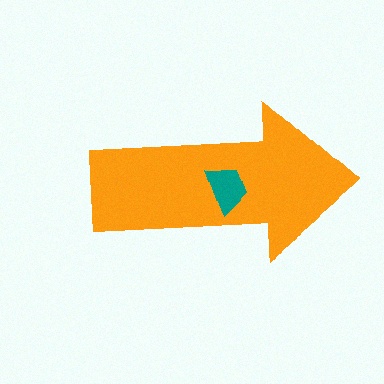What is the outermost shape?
The orange arrow.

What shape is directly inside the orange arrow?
The teal trapezoid.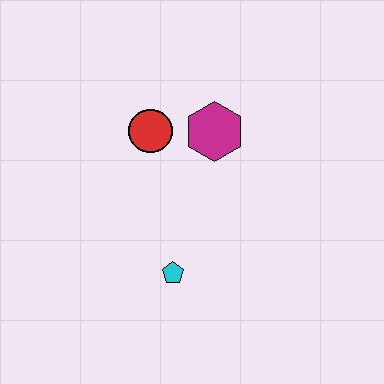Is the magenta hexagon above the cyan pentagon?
Yes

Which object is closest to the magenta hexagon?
The red circle is closest to the magenta hexagon.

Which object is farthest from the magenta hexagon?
The cyan pentagon is farthest from the magenta hexagon.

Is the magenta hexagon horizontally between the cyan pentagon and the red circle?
No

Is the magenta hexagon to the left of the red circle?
No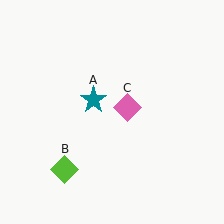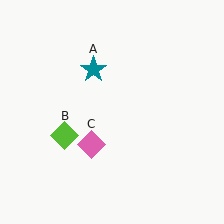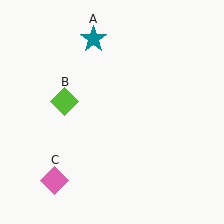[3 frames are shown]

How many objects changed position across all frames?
3 objects changed position: teal star (object A), lime diamond (object B), pink diamond (object C).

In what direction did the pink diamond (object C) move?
The pink diamond (object C) moved down and to the left.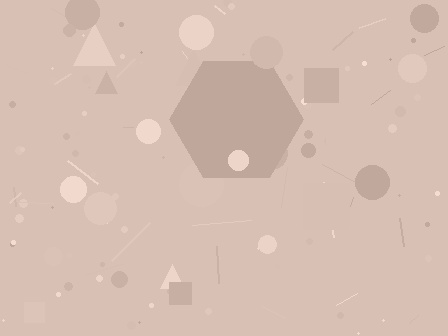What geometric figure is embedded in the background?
A hexagon is embedded in the background.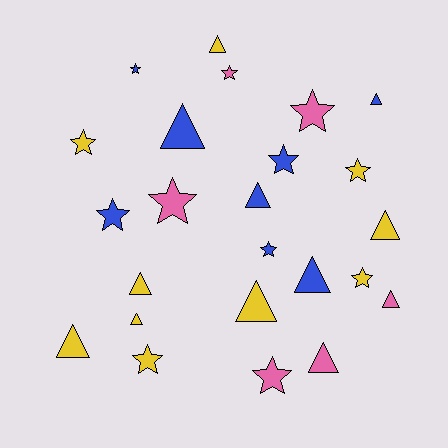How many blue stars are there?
There are 4 blue stars.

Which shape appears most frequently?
Star, with 12 objects.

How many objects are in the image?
There are 24 objects.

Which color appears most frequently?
Yellow, with 10 objects.